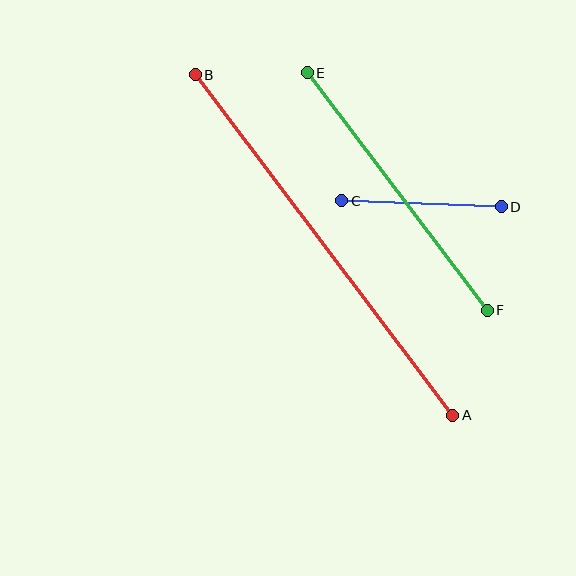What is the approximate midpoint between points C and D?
The midpoint is at approximately (421, 204) pixels.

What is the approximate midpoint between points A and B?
The midpoint is at approximately (324, 245) pixels.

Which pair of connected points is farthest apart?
Points A and B are farthest apart.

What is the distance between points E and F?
The distance is approximately 298 pixels.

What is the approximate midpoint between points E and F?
The midpoint is at approximately (397, 192) pixels.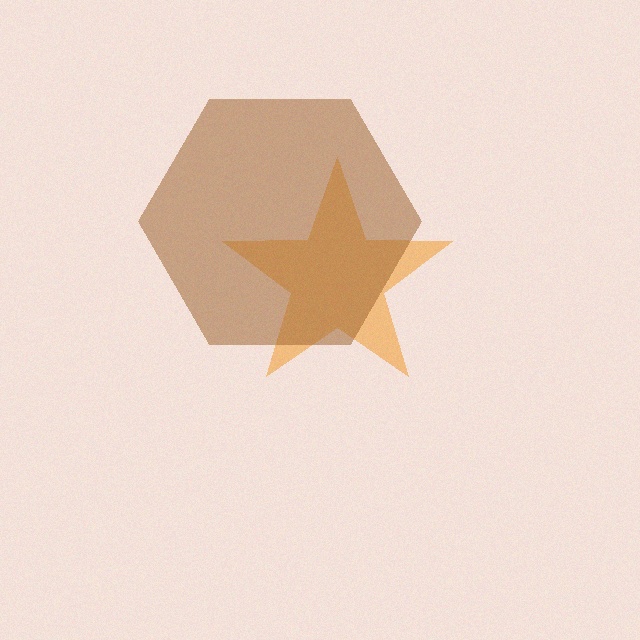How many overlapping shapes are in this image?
There are 2 overlapping shapes in the image.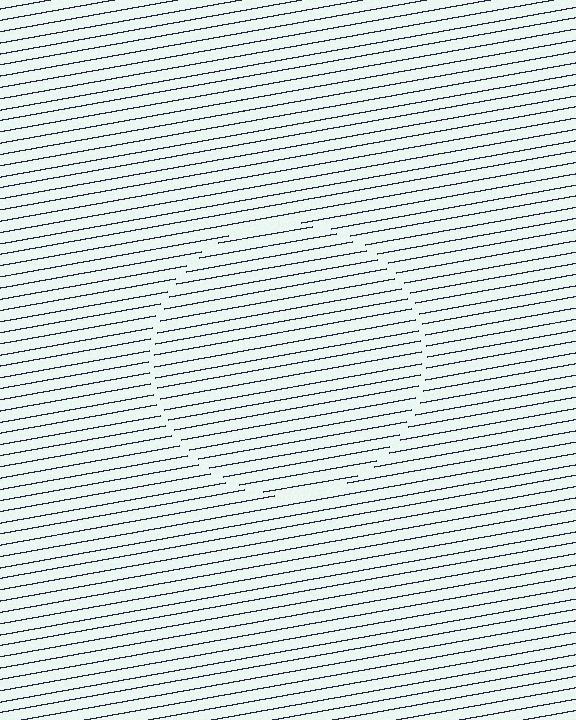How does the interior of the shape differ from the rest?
The interior of the shape contains the same grating, shifted by half a period — the contour is defined by the phase discontinuity where line-ends from the inner and outer gratings abut.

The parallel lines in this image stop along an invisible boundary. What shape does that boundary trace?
An illusory circle. The interior of the shape contains the same grating, shifted by half a period — the contour is defined by the phase discontinuity where line-ends from the inner and outer gratings abut.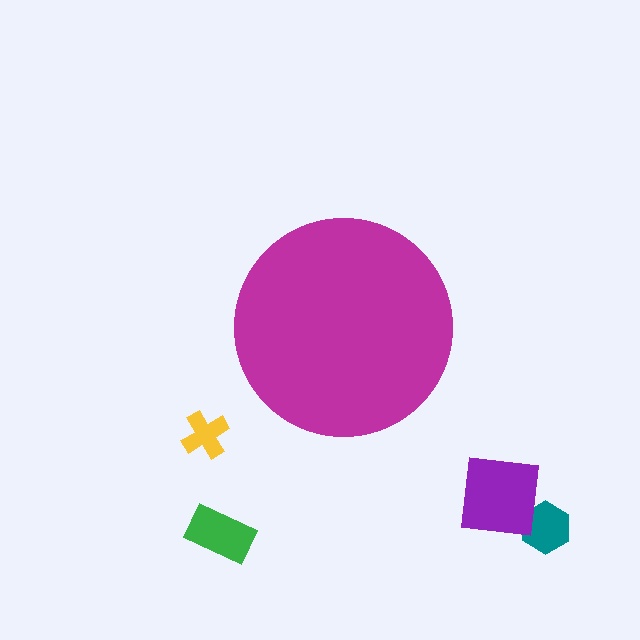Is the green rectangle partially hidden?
No, the green rectangle is fully visible.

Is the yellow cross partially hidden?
No, the yellow cross is fully visible.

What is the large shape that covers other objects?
A magenta circle.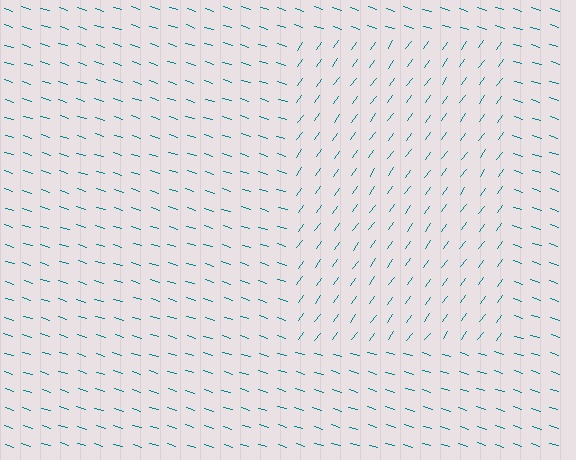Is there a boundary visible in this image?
Yes, there is a texture boundary formed by a change in line orientation.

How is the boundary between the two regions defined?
The boundary is defined purely by a change in line orientation (approximately 71 degrees difference). All lines are the same color and thickness.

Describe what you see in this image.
The image is filled with small teal line segments. A rectangle region in the image has lines oriented differently from the surrounding lines, creating a visible texture boundary.